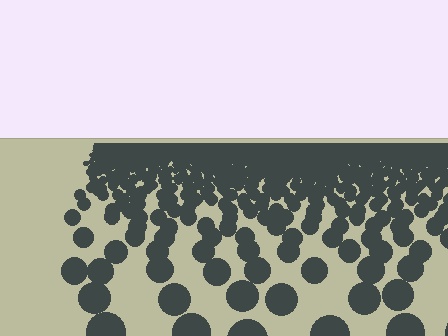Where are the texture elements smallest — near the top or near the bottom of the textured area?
Near the top.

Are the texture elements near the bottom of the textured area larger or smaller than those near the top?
Larger. Near the bottom, elements are closer to the viewer and appear at a bigger on-screen size.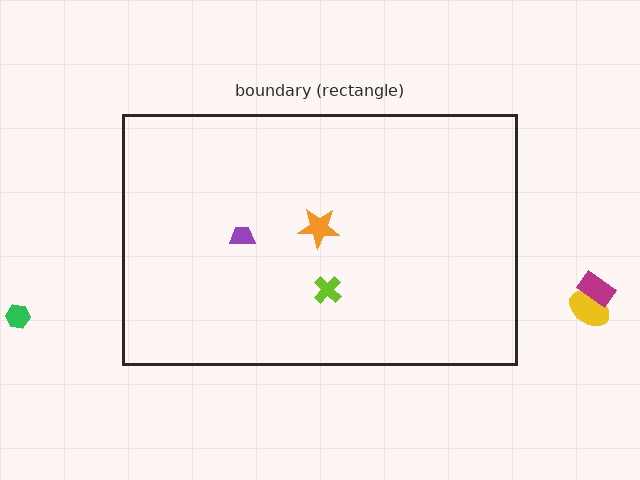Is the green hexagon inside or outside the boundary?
Outside.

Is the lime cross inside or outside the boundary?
Inside.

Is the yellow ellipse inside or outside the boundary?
Outside.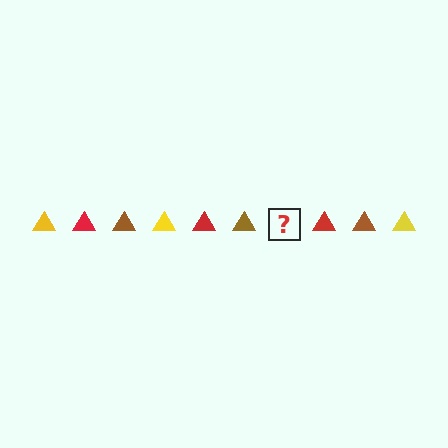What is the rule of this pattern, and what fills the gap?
The rule is that the pattern cycles through yellow, red, brown triangles. The gap should be filled with a yellow triangle.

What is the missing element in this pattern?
The missing element is a yellow triangle.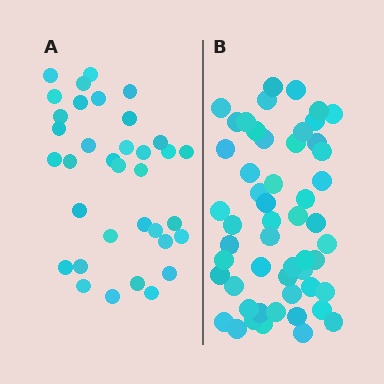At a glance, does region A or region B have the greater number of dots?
Region B (the right region) has more dots.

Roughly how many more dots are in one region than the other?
Region B has approximately 20 more dots than region A.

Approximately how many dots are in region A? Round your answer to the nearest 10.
About 40 dots. (The exact count is 35, which rounds to 40.)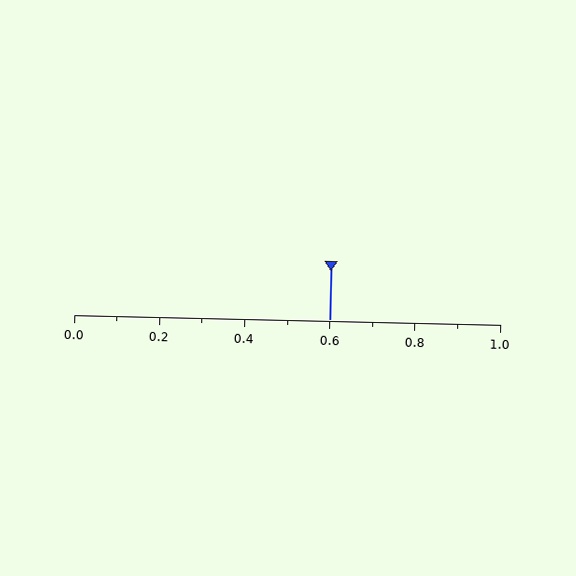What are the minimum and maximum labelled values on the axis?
The axis runs from 0.0 to 1.0.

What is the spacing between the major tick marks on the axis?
The major ticks are spaced 0.2 apart.